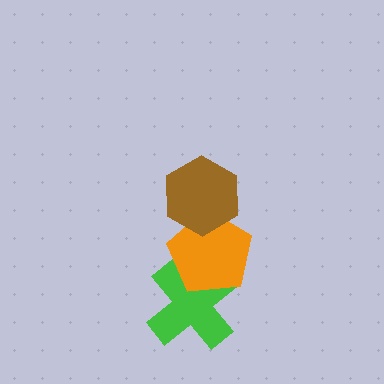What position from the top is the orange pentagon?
The orange pentagon is 2nd from the top.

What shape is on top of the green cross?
The orange pentagon is on top of the green cross.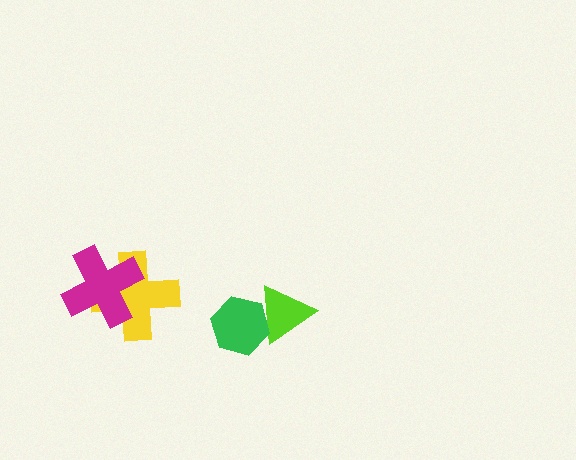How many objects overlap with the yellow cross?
1 object overlaps with the yellow cross.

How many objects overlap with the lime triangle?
1 object overlaps with the lime triangle.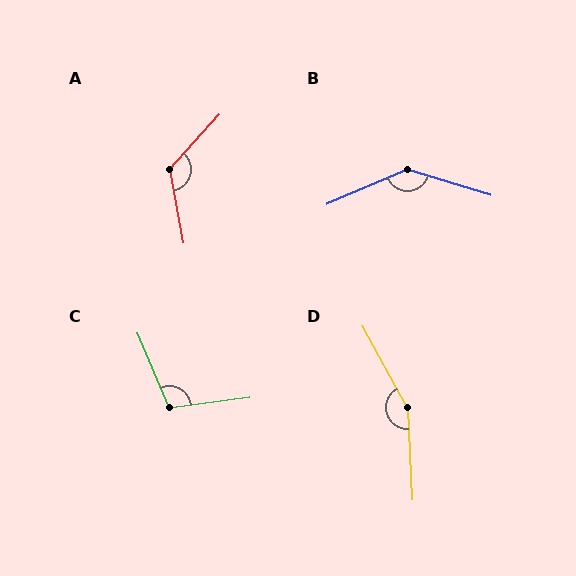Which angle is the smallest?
C, at approximately 105 degrees.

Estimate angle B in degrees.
Approximately 140 degrees.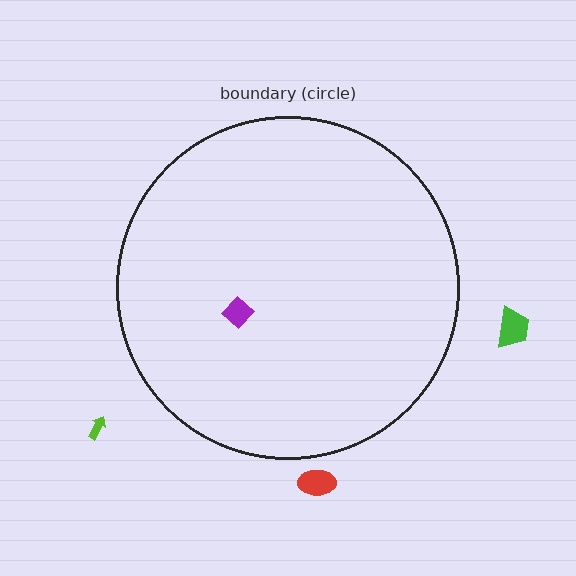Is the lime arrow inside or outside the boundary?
Outside.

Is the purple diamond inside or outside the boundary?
Inside.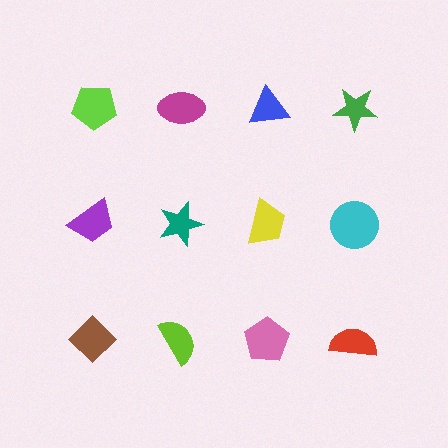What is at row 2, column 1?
A purple trapezoid.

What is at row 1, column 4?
A green star.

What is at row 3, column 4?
A red semicircle.